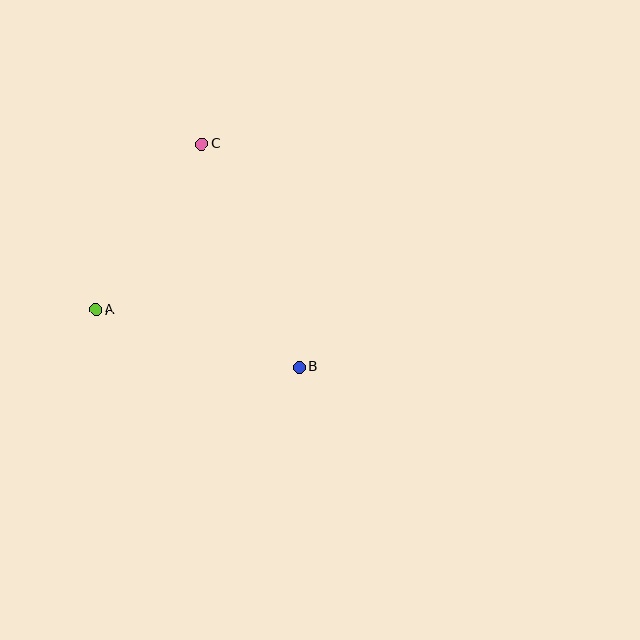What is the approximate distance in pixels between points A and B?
The distance between A and B is approximately 211 pixels.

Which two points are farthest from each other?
Points B and C are farthest from each other.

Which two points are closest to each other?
Points A and C are closest to each other.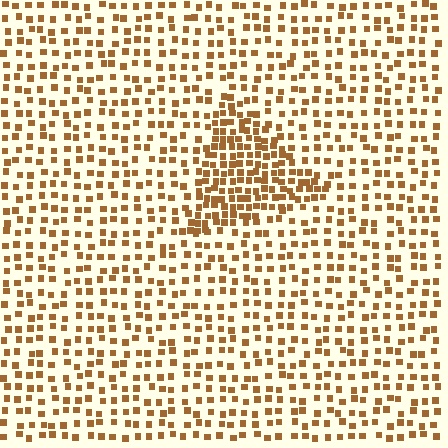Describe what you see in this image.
The image contains small brown elements arranged at two different densities. A triangle-shaped region is visible where the elements are more densely packed than the surrounding area.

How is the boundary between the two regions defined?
The boundary is defined by a change in element density (approximately 2.0x ratio). All elements are the same color, size, and shape.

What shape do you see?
I see a triangle.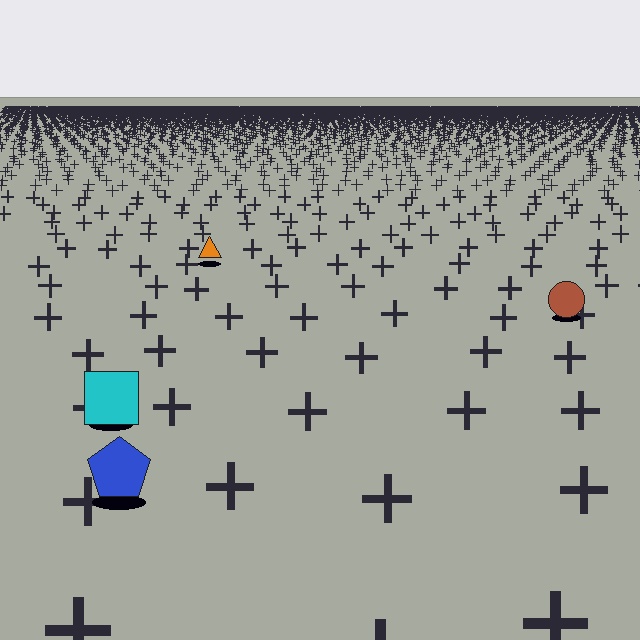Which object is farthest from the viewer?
The orange triangle is farthest from the viewer. It appears smaller and the ground texture around it is denser.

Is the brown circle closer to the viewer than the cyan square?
No. The cyan square is closer — you can tell from the texture gradient: the ground texture is coarser near it.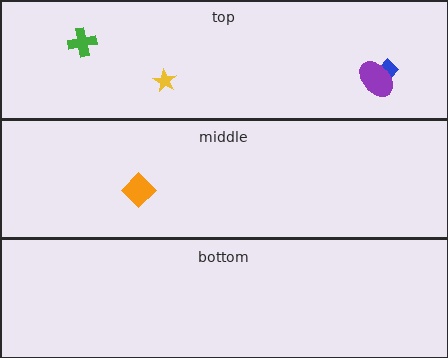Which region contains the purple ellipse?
The top region.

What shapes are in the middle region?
The orange diamond.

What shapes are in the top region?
The yellow star, the blue rectangle, the green cross, the purple ellipse.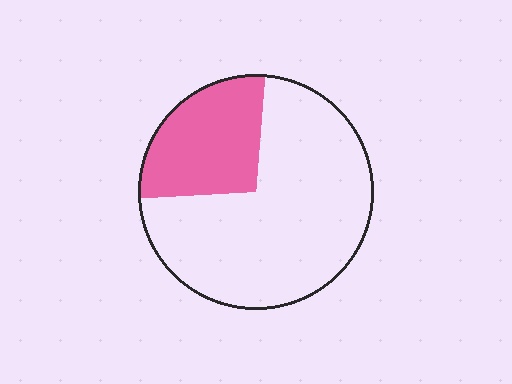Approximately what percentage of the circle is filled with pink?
Approximately 25%.